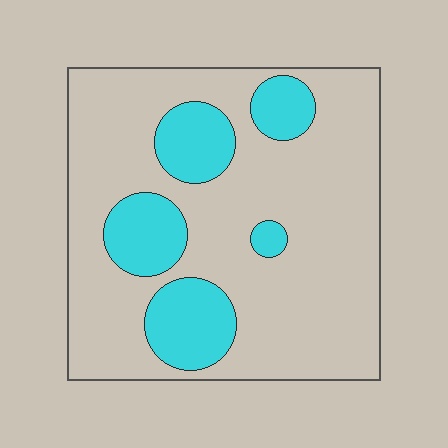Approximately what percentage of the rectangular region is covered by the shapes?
Approximately 25%.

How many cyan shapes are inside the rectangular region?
5.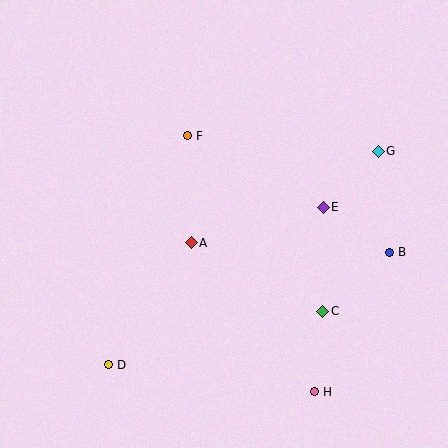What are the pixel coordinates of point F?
Point F is at (188, 136).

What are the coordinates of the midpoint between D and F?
The midpoint between D and F is at (148, 250).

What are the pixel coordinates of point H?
Point H is at (315, 392).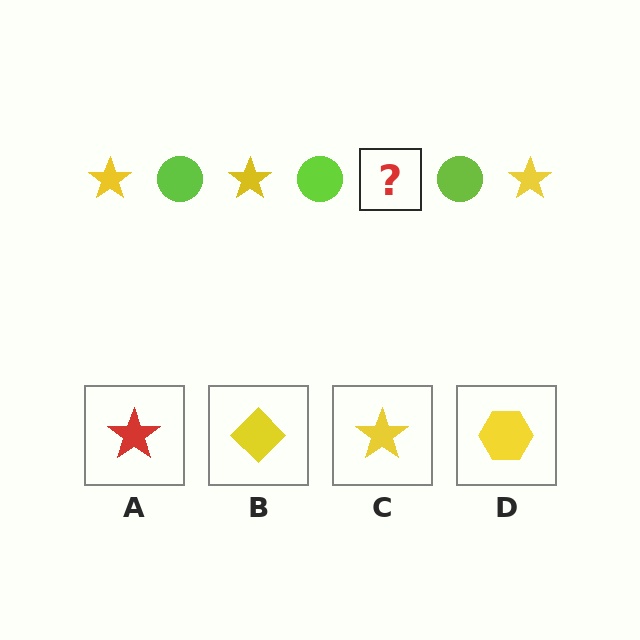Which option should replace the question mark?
Option C.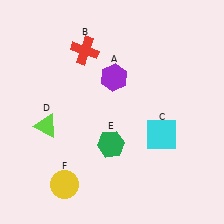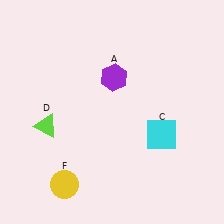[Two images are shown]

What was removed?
The red cross (B), the green hexagon (E) were removed in Image 2.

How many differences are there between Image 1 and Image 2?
There are 2 differences between the two images.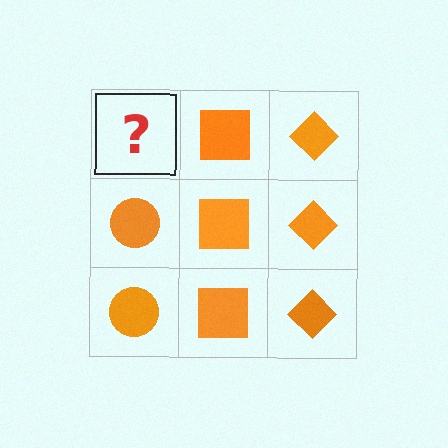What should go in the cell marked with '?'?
The missing cell should contain an orange circle.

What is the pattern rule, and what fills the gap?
The rule is that each column has a consistent shape. The gap should be filled with an orange circle.